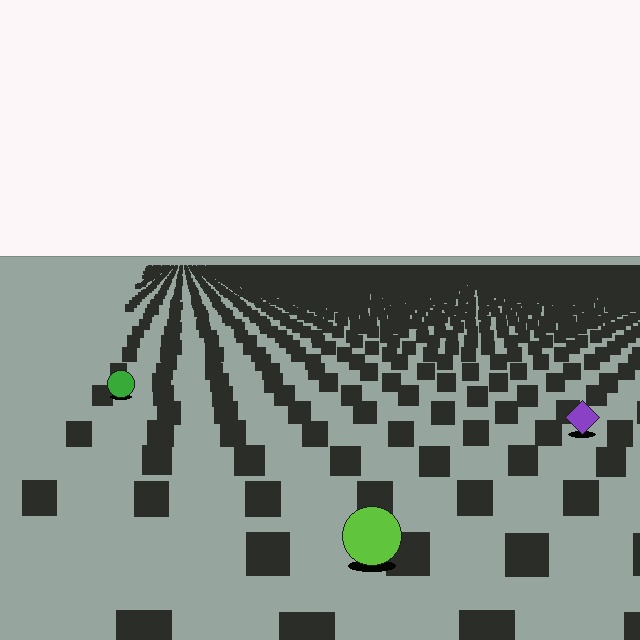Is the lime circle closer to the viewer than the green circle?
Yes. The lime circle is closer — you can tell from the texture gradient: the ground texture is coarser near it.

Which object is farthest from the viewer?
The green circle is farthest from the viewer. It appears smaller and the ground texture around it is denser.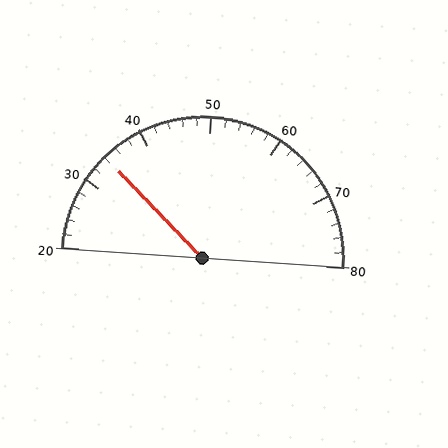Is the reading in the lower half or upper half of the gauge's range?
The reading is in the lower half of the range (20 to 80).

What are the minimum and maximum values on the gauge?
The gauge ranges from 20 to 80.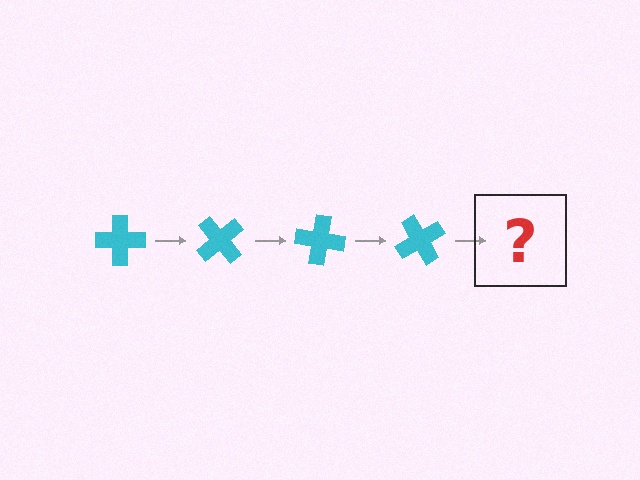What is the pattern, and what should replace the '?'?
The pattern is that the cross rotates 50 degrees each step. The '?' should be a cyan cross rotated 200 degrees.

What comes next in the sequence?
The next element should be a cyan cross rotated 200 degrees.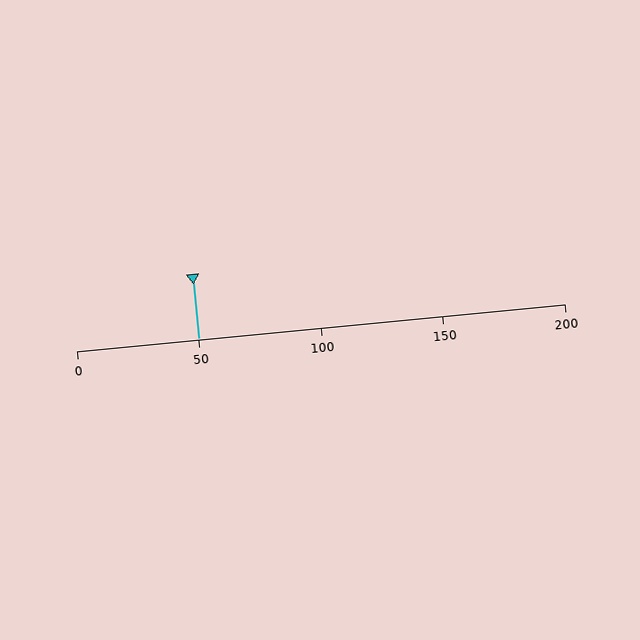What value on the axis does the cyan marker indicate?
The marker indicates approximately 50.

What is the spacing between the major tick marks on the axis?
The major ticks are spaced 50 apart.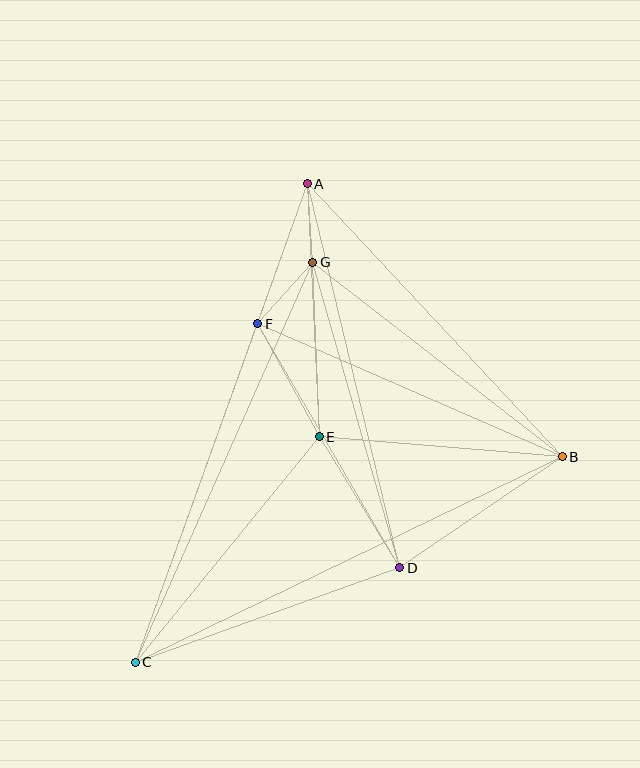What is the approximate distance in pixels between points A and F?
The distance between A and F is approximately 148 pixels.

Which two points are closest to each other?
Points A and G are closest to each other.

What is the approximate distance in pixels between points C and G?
The distance between C and G is approximately 437 pixels.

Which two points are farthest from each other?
Points A and C are farthest from each other.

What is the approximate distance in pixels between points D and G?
The distance between D and G is approximately 318 pixels.